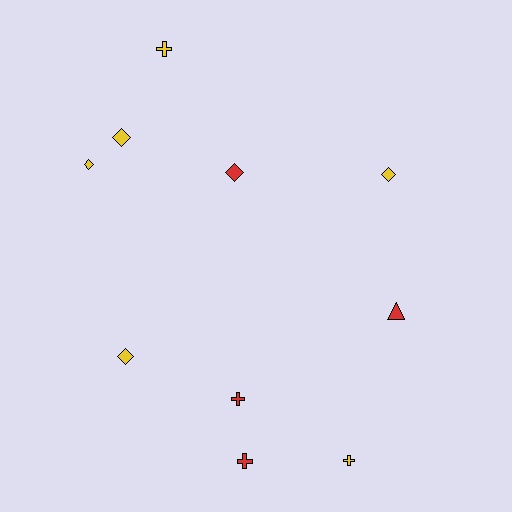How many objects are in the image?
There are 10 objects.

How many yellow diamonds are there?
There are 4 yellow diamonds.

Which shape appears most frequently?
Diamond, with 5 objects.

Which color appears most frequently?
Yellow, with 6 objects.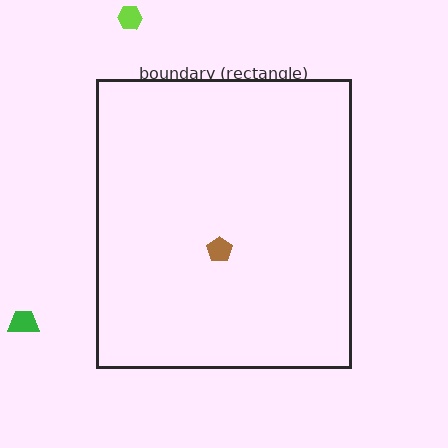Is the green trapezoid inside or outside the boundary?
Outside.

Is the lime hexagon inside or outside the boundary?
Outside.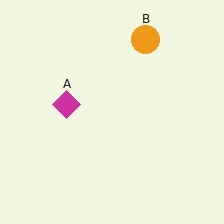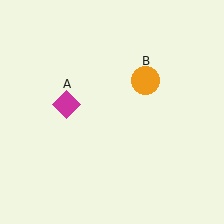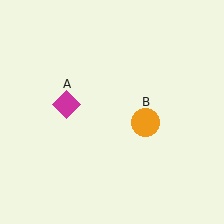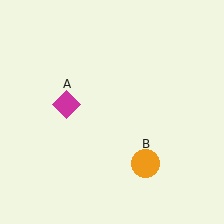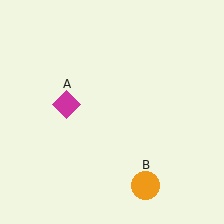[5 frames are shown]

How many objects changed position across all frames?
1 object changed position: orange circle (object B).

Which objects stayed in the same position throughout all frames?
Magenta diamond (object A) remained stationary.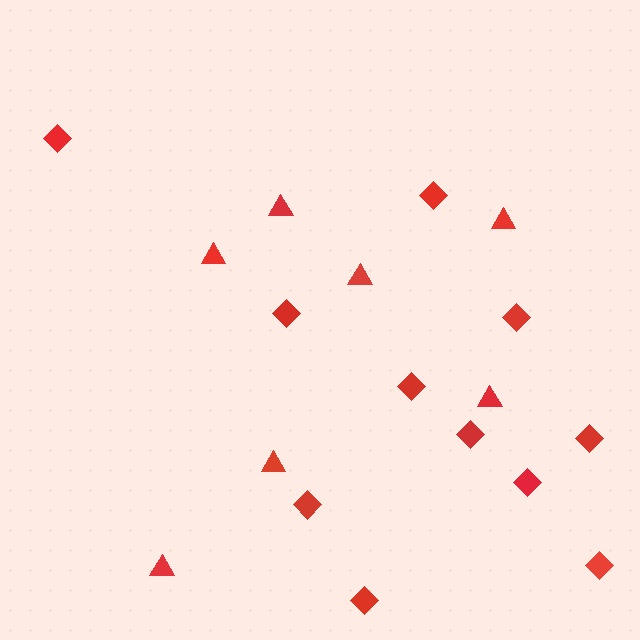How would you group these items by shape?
There are 2 groups: one group of triangles (7) and one group of diamonds (11).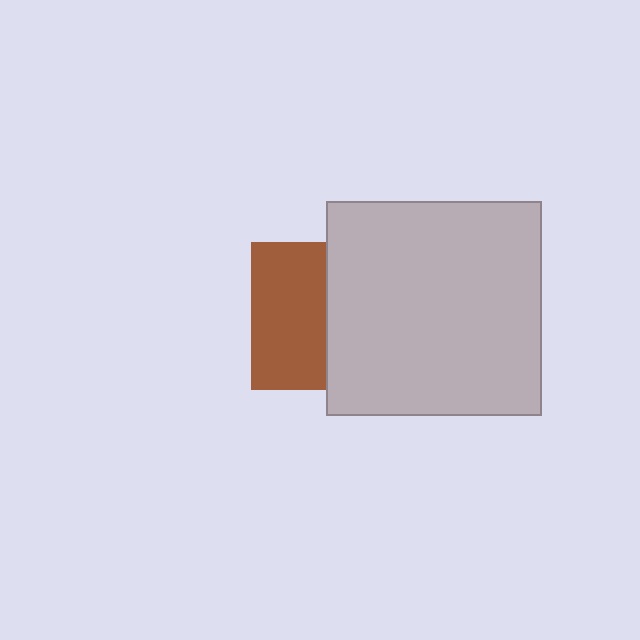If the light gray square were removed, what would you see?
You would see the complete brown square.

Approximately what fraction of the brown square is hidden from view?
Roughly 50% of the brown square is hidden behind the light gray square.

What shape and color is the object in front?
The object in front is a light gray square.